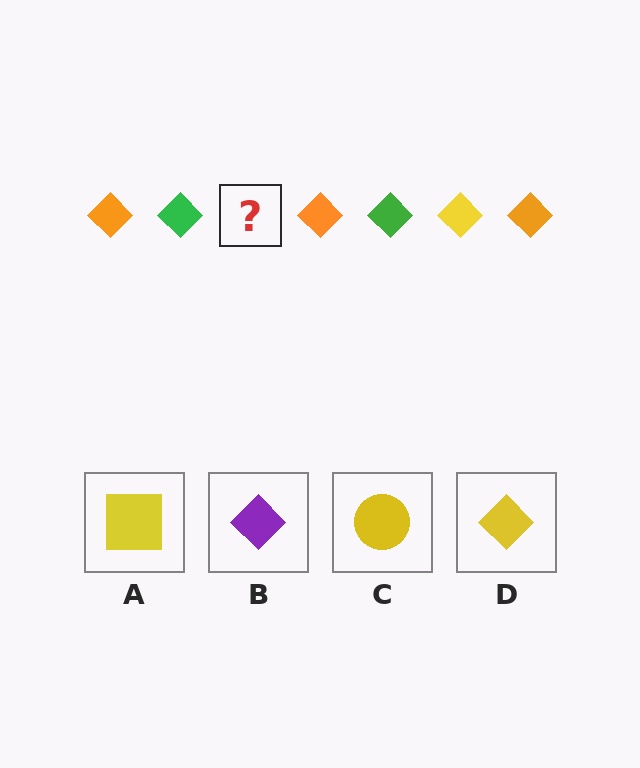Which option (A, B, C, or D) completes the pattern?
D.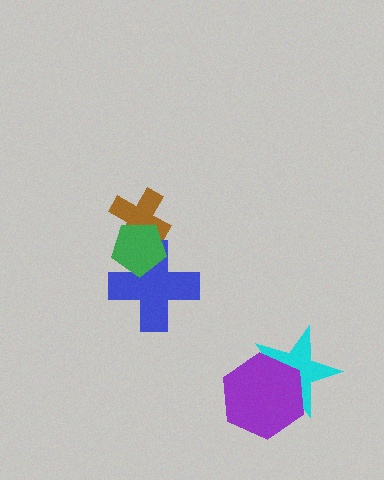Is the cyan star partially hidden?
Yes, it is partially covered by another shape.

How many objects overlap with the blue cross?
2 objects overlap with the blue cross.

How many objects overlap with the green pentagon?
2 objects overlap with the green pentagon.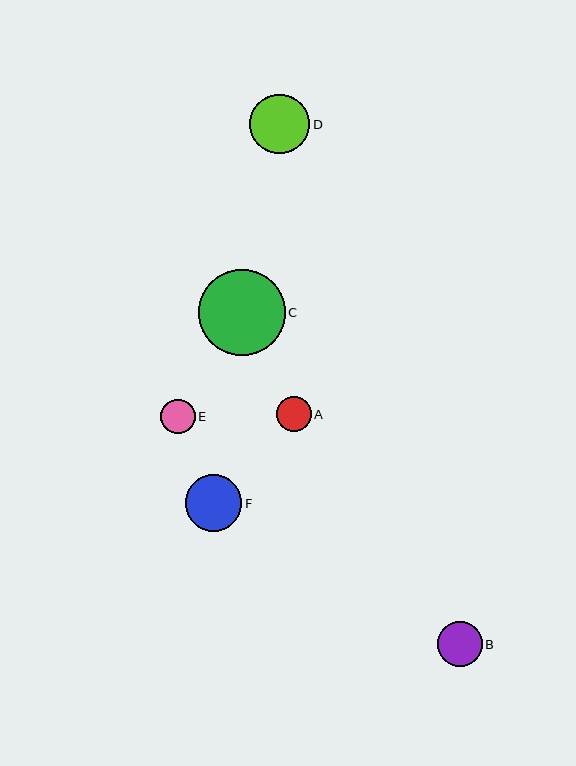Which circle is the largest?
Circle C is the largest with a size of approximately 86 pixels.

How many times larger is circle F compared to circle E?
Circle F is approximately 1.6 times the size of circle E.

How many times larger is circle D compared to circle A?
Circle D is approximately 1.7 times the size of circle A.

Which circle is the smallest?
Circle A is the smallest with a size of approximately 34 pixels.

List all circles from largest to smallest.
From largest to smallest: C, D, F, B, E, A.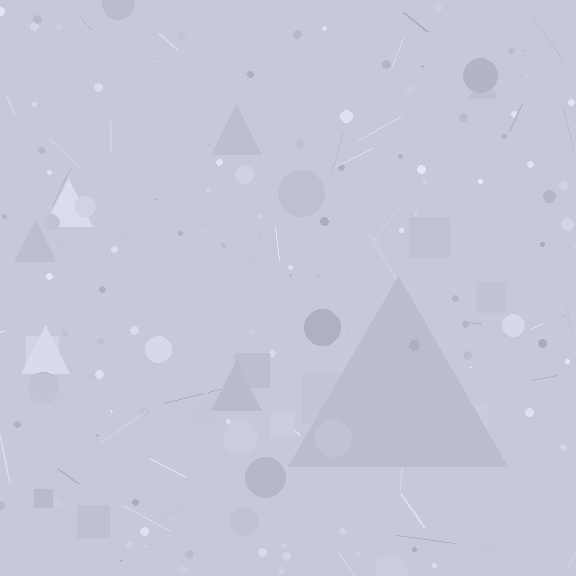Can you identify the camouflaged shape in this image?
The camouflaged shape is a triangle.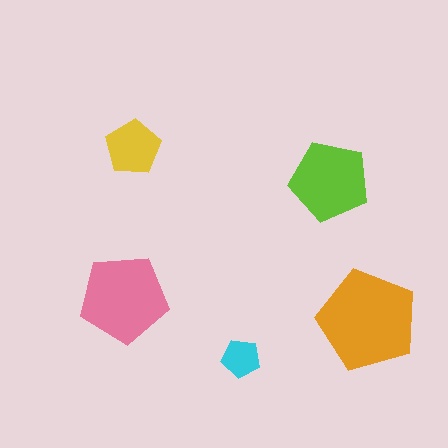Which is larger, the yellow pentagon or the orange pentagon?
The orange one.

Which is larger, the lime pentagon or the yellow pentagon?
The lime one.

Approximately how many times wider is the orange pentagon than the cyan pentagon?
About 2.5 times wider.